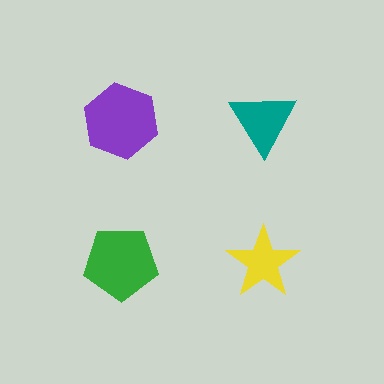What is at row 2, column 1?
A green pentagon.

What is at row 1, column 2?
A teal triangle.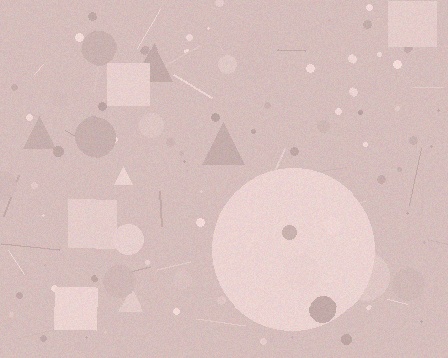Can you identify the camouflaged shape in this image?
The camouflaged shape is a circle.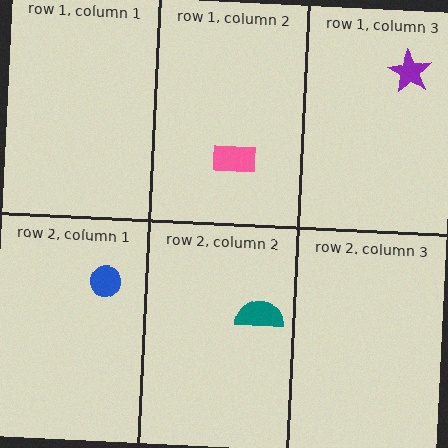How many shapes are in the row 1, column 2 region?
1.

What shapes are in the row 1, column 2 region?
The pink rectangle.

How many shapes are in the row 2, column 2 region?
1.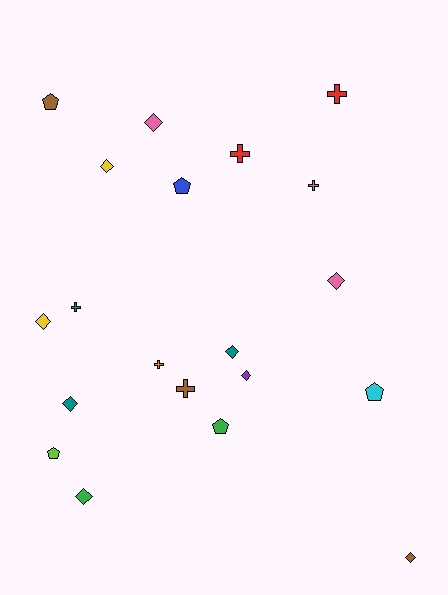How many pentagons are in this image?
There are 5 pentagons.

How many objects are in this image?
There are 20 objects.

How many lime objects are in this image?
There is 1 lime object.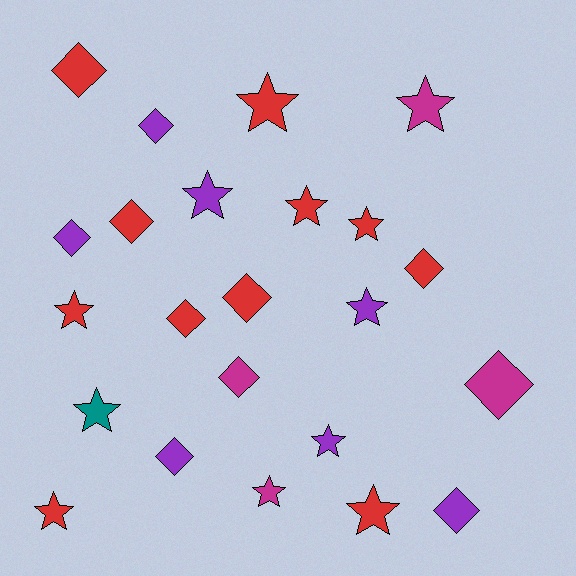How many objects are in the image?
There are 23 objects.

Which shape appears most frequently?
Star, with 12 objects.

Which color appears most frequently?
Red, with 11 objects.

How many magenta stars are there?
There are 2 magenta stars.